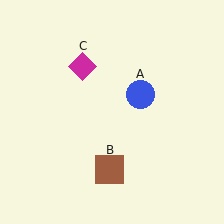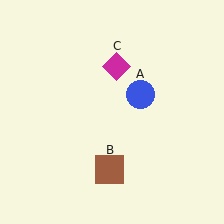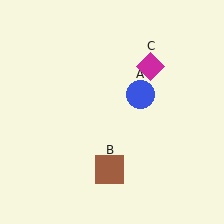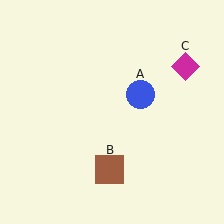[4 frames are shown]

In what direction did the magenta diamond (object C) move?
The magenta diamond (object C) moved right.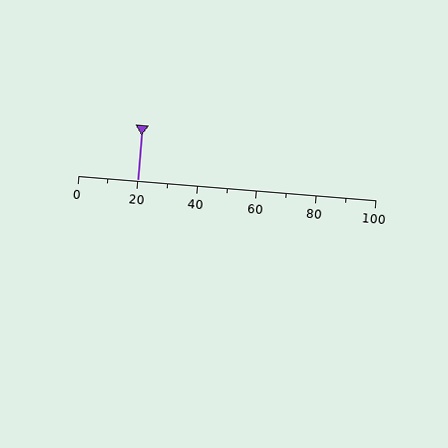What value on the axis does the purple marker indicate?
The marker indicates approximately 20.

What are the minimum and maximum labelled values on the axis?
The axis runs from 0 to 100.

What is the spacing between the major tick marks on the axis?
The major ticks are spaced 20 apart.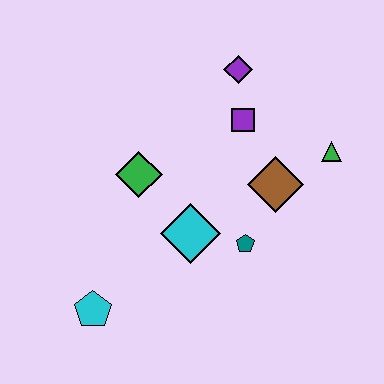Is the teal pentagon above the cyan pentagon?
Yes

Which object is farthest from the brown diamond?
The cyan pentagon is farthest from the brown diamond.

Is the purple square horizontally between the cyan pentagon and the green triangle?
Yes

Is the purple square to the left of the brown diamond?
Yes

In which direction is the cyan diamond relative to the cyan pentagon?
The cyan diamond is to the right of the cyan pentagon.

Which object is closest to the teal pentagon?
The cyan diamond is closest to the teal pentagon.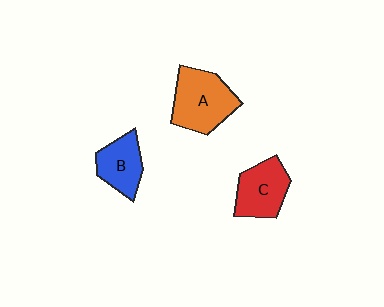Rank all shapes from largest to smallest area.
From largest to smallest: A (orange), C (red), B (blue).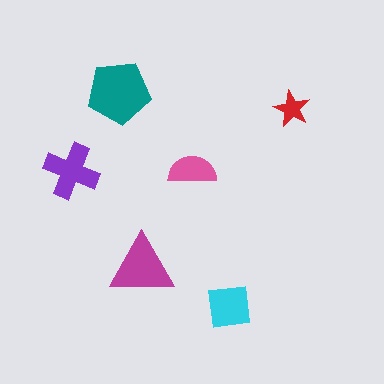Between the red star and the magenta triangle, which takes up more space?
The magenta triangle.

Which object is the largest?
The teal pentagon.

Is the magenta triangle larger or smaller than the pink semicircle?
Larger.